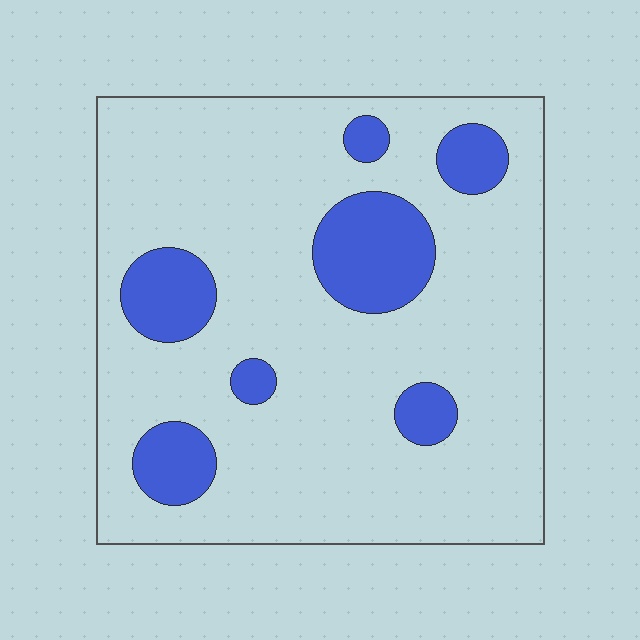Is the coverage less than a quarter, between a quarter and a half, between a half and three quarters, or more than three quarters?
Less than a quarter.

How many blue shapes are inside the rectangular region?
7.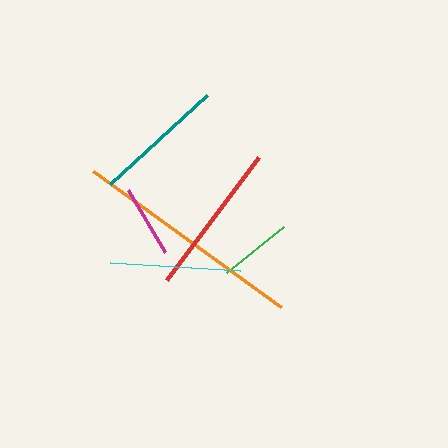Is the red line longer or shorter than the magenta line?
The red line is longer than the magenta line.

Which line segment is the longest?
The orange line is the longest at approximately 232 pixels.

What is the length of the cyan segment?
The cyan segment is approximately 130 pixels long.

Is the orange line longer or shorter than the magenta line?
The orange line is longer than the magenta line.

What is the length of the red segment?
The red segment is approximately 153 pixels long.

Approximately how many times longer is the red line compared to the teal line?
The red line is approximately 1.2 times the length of the teal line.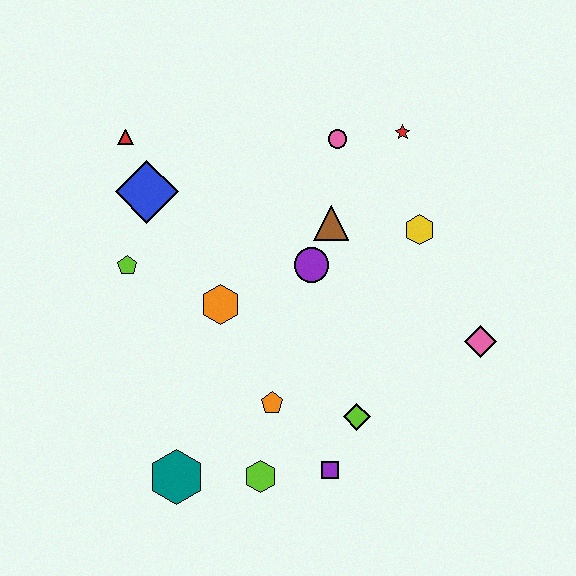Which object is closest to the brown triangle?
The purple circle is closest to the brown triangle.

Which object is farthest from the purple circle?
The teal hexagon is farthest from the purple circle.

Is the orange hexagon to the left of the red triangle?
No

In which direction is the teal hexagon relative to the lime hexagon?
The teal hexagon is to the left of the lime hexagon.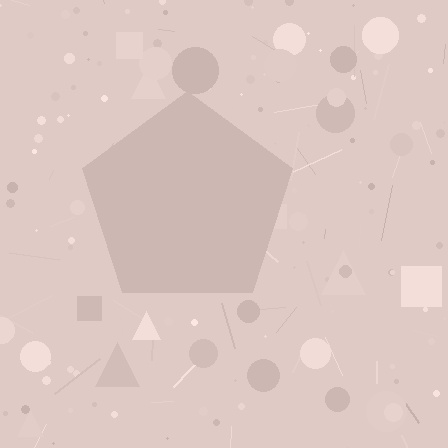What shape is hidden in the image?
A pentagon is hidden in the image.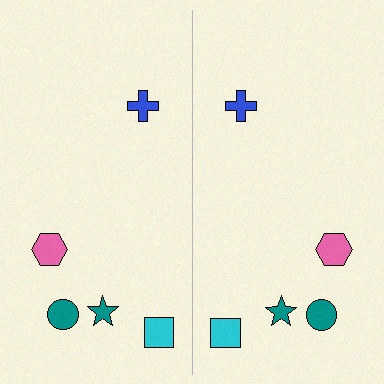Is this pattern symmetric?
Yes, this pattern has bilateral (reflection) symmetry.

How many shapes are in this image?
There are 10 shapes in this image.